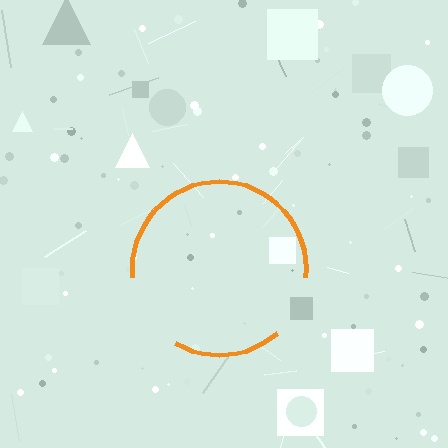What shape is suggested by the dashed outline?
The dashed outline suggests a circle.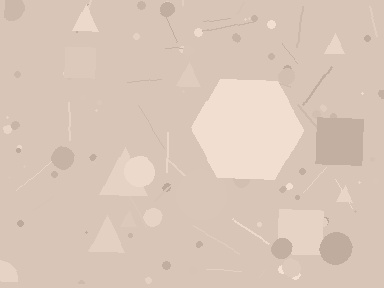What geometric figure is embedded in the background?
A hexagon is embedded in the background.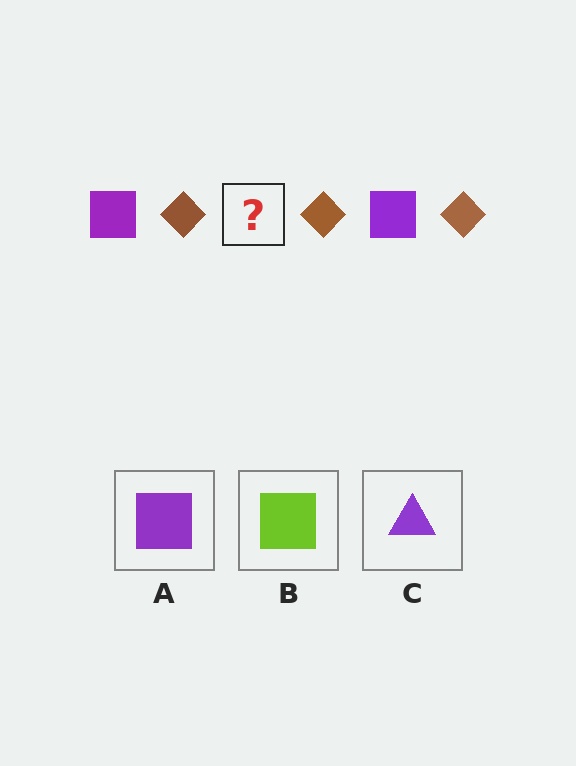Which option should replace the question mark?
Option A.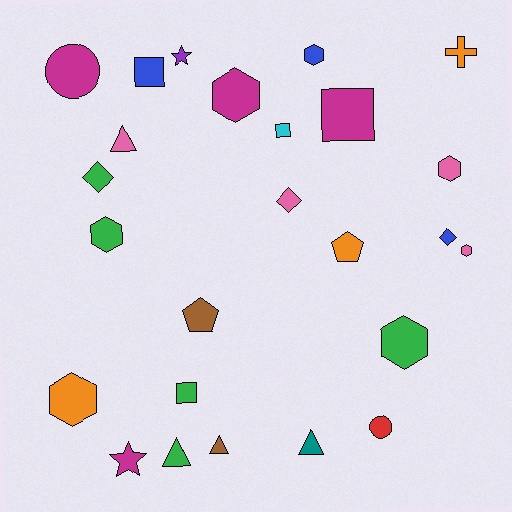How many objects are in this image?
There are 25 objects.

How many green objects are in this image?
There are 5 green objects.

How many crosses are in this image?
There is 1 cross.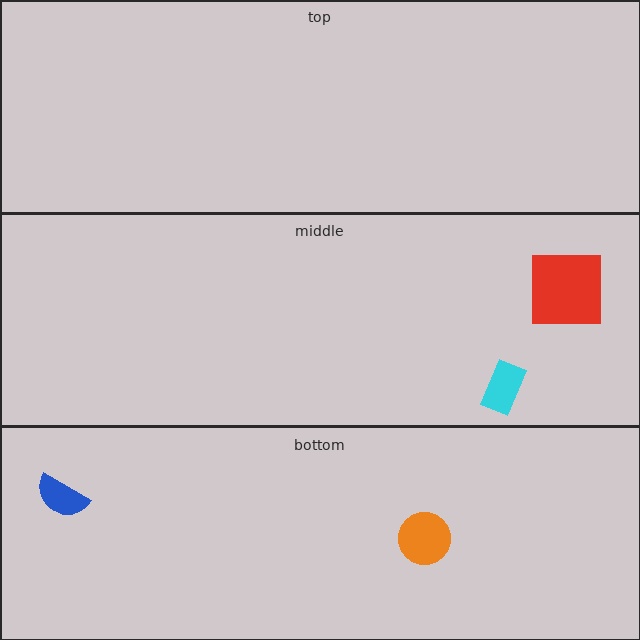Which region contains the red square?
The middle region.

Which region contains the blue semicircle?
The bottom region.